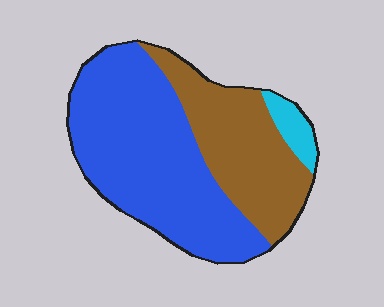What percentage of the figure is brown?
Brown covers 35% of the figure.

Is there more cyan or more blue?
Blue.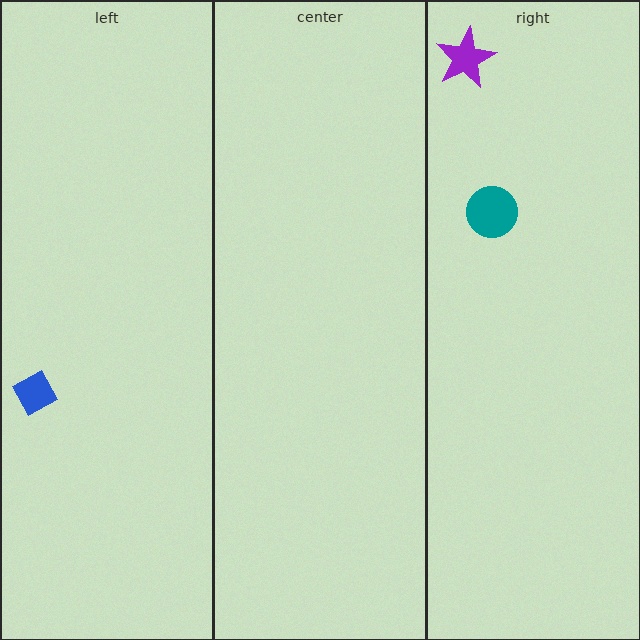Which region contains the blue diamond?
The left region.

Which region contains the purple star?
The right region.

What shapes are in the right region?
The purple star, the teal circle.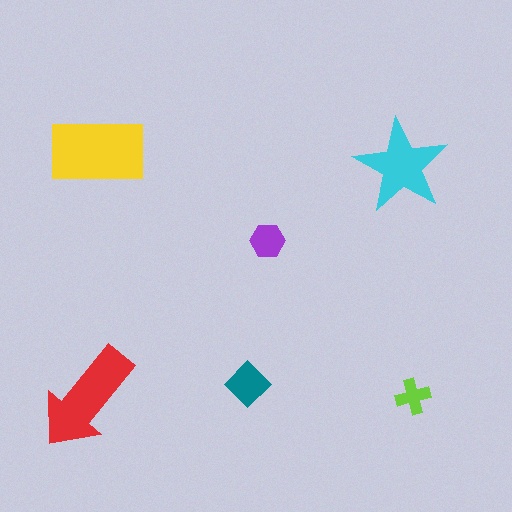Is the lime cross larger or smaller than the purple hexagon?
Smaller.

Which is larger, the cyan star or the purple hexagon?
The cyan star.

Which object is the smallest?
The lime cross.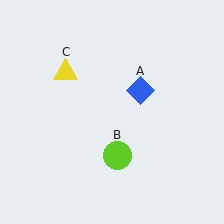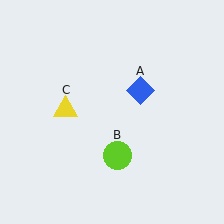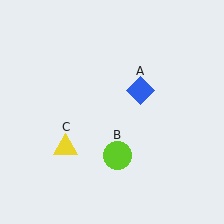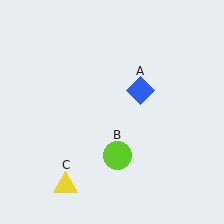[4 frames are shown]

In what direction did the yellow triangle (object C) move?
The yellow triangle (object C) moved down.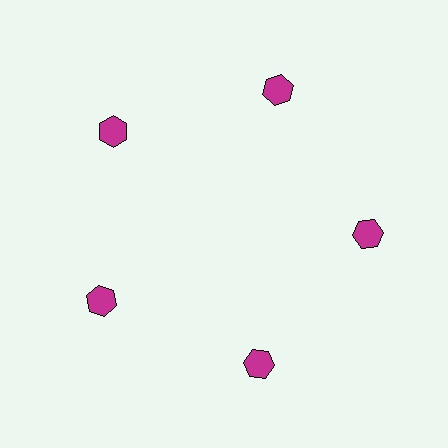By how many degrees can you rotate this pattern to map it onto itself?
The pattern maps onto itself every 72 degrees of rotation.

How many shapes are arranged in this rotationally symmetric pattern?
There are 5 shapes, arranged in 5 groups of 1.